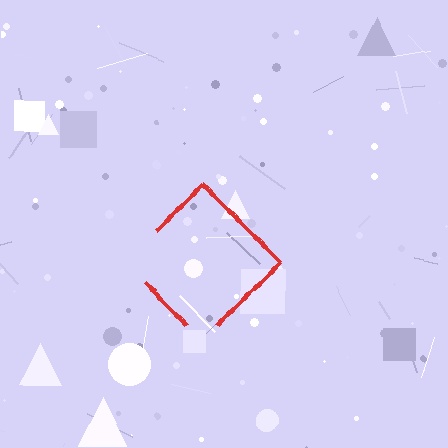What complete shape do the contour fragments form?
The contour fragments form a diamond.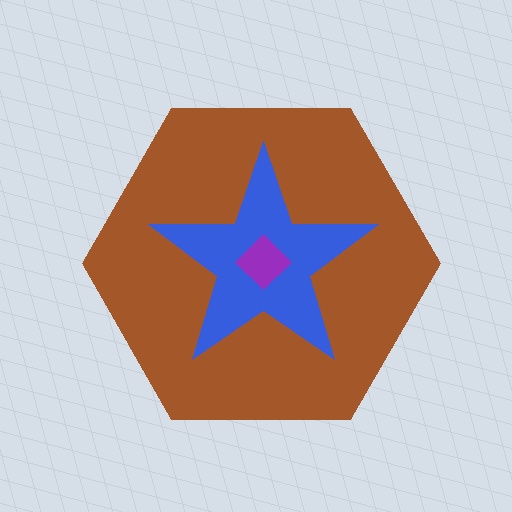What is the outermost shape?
The brown hexagon.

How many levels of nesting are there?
3.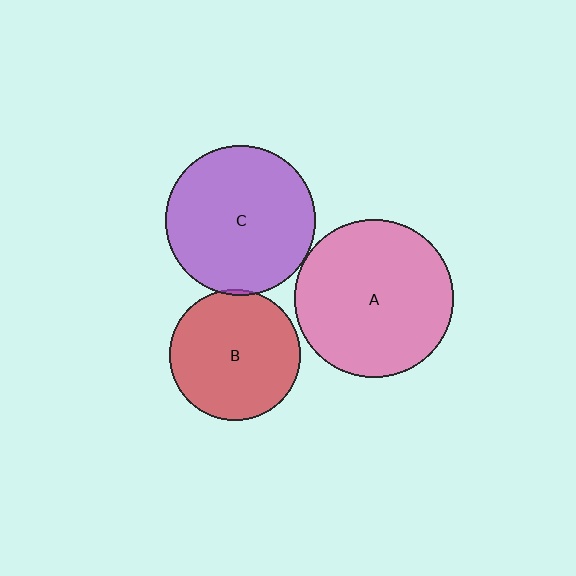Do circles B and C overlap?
Yes.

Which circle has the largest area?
Circle A (pink).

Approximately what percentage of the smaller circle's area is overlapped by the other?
Approximately 5%.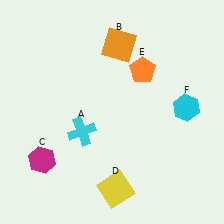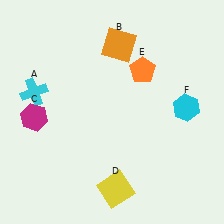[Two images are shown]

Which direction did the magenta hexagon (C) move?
The magenta hexagon (C) moved up.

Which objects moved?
The objects that moved are: the cyan cross (A), the magenta hexagon (C).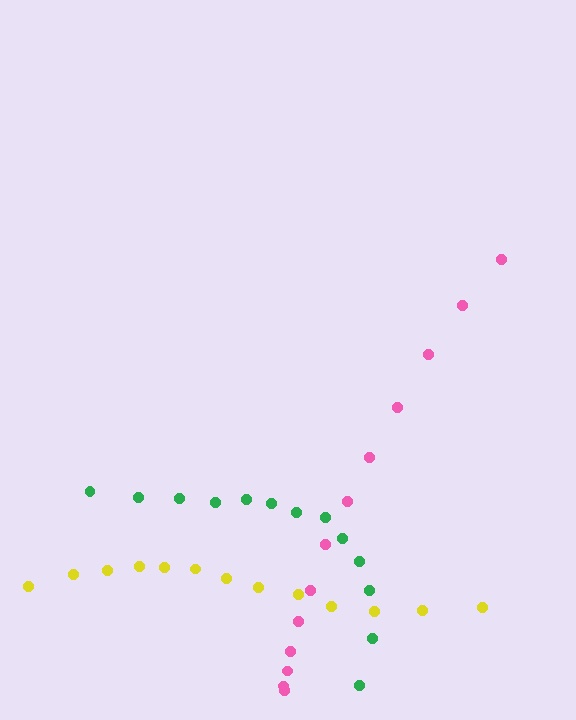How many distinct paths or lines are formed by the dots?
There are 3 distinct paths.